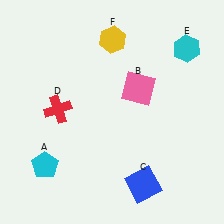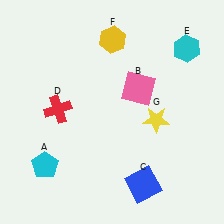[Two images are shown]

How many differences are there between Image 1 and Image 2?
There is 1 difference between the two images.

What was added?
A yellow star (G) was added in Image 2.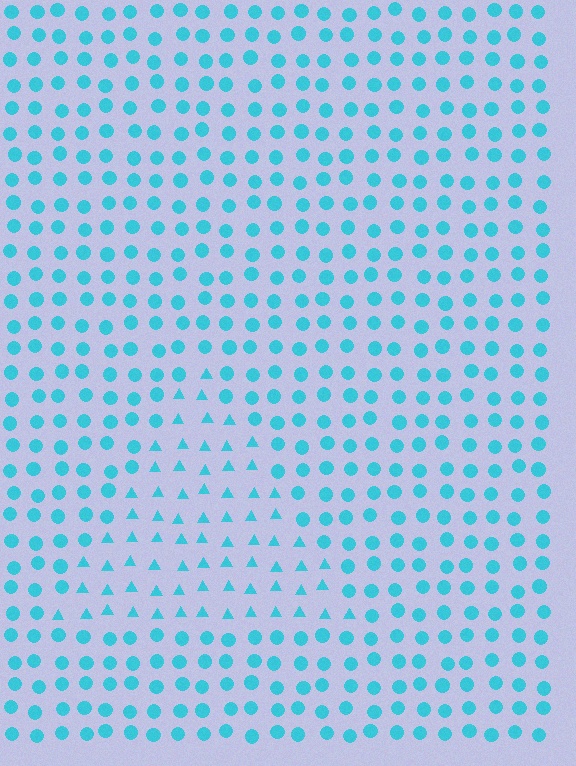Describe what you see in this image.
The image is filled with small cyan elements arranged in a uniform grid. A triangle-shaped region contains triangles, while the surrounding area contains circles. The boundary is defined purely by the change in element shape.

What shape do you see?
I see a triangle.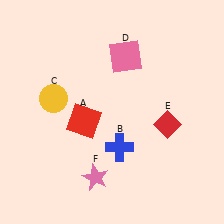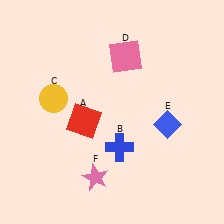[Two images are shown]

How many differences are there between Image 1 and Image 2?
There is 1 difference between the two images.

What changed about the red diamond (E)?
In Image 1, E is red. In Image 2, it changed to blue.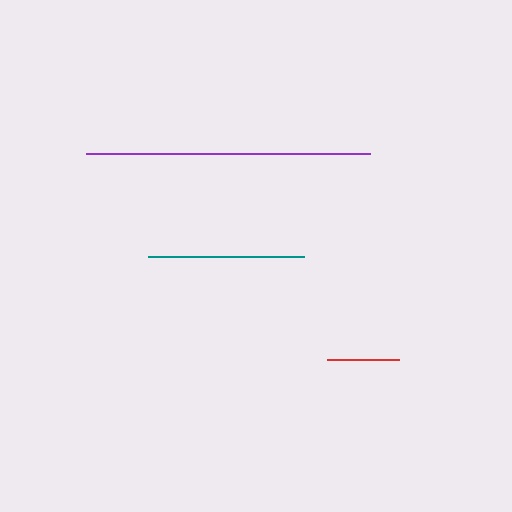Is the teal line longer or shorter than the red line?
The teal line is longer than the red line.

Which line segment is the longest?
The purple line is the longest at approximately 284 pixels.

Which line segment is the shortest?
The red line is the shortest at approximately 72 pixels.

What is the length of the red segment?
The red segment is approximately 72 pixels long.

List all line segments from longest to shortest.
From longest to shortest: purple, teal, red.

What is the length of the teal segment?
The teal segment is approximately 157 pixels long.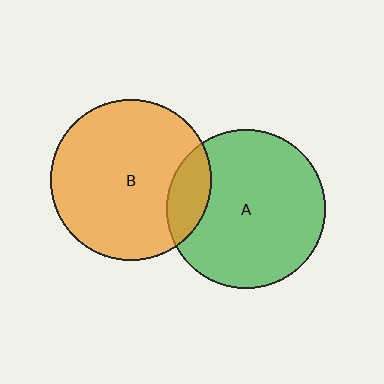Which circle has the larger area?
Circle B (orange).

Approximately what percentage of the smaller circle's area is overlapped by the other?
Approximately 15%.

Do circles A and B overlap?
Yes.